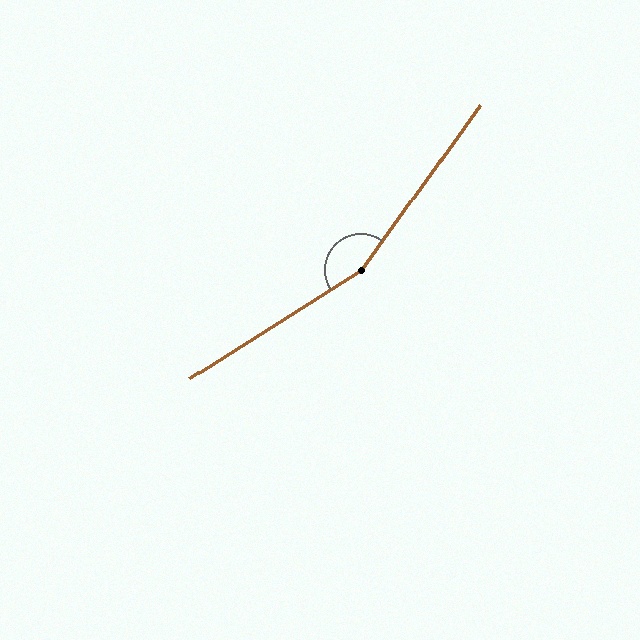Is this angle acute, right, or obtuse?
It is obtuse.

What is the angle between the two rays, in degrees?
Approximately 158 degrees.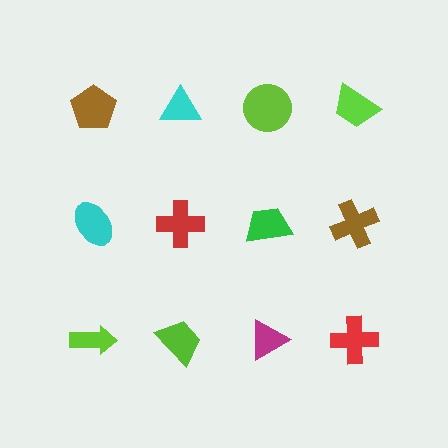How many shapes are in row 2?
4 shapes.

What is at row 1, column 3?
A lime circle.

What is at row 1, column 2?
A cyan triangle.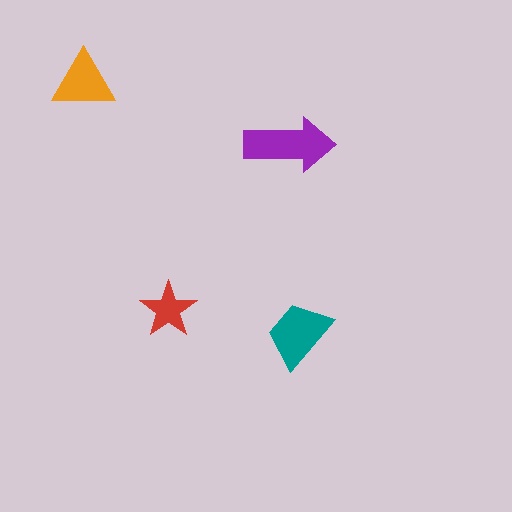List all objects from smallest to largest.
The red star, the orange triangle, the teal trapezoid, the purple arrow.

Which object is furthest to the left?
The orange triangle is leftmost.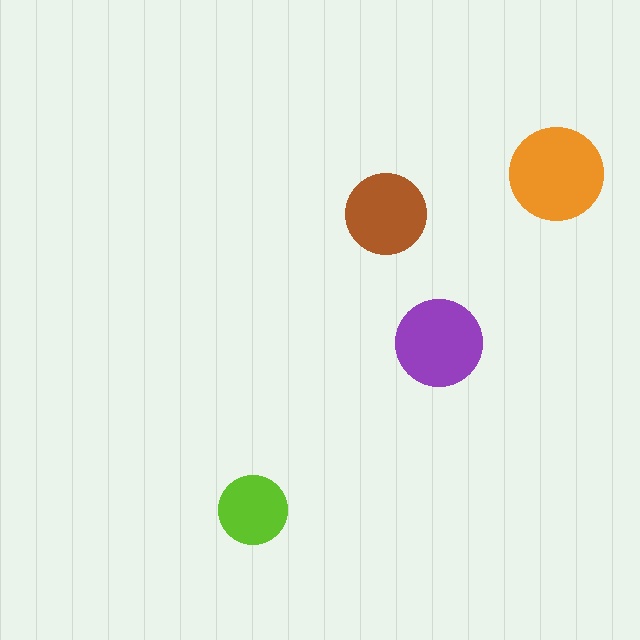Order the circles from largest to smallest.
the orange one, the purple one, the brown one, the lime one.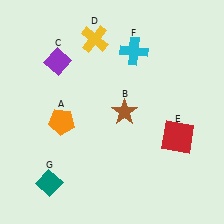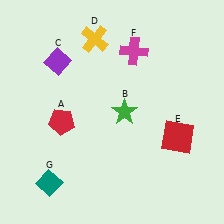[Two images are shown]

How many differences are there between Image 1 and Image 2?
There are 3 differences between the two images.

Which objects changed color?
A changed from orange to red. B changed from brown to green. F changed from cyan to magenta.